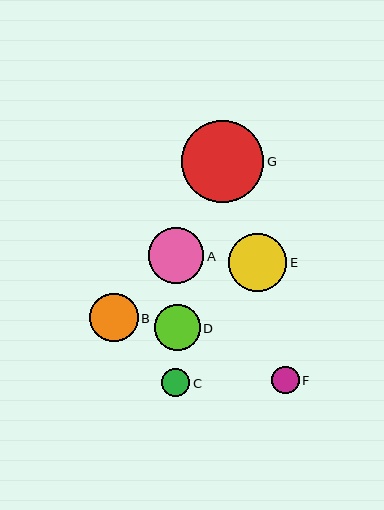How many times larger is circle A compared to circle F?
Circle A is approximately 2.0 times the size of circle F.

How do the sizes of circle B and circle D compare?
Circle B and circle D are approximately the same size.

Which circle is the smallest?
Circle F is the smallest with a size of approximately 28 pixels.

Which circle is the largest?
Circle G is the largest with a size of approximately 82 pixels.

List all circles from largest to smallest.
From largest to smallest: G, E, A, B, D, C, F.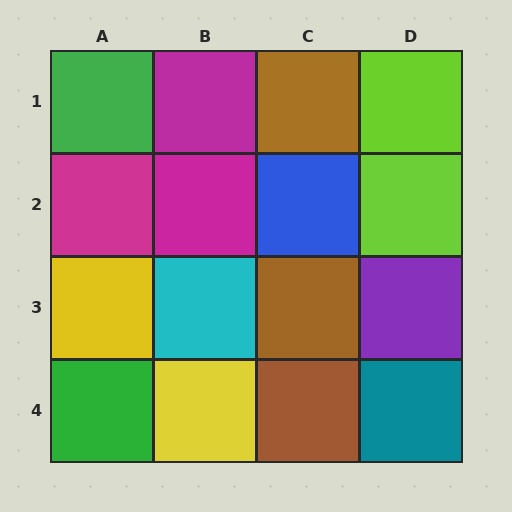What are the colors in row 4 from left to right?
Green, yellow, brown, teal.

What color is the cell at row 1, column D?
Lime.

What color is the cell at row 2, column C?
Blue.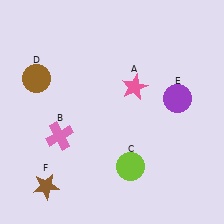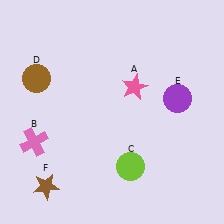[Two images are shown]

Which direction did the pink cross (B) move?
The pink cross (B) moved left.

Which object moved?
The pink cross (B) moved left.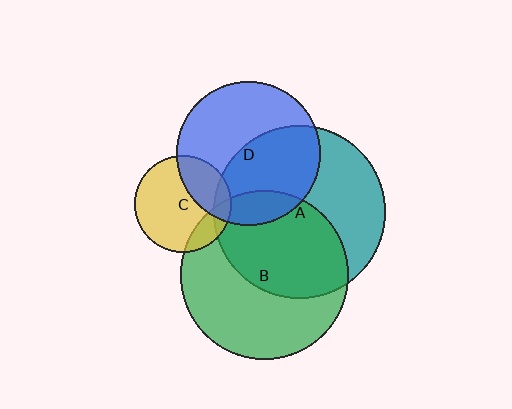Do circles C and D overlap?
Yes.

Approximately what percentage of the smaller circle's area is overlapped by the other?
Approximately 30%.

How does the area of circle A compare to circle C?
Approximately 3.2 times.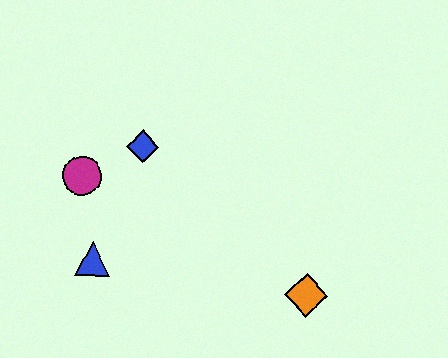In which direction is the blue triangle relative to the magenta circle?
The blue triangle is below the magenta circle.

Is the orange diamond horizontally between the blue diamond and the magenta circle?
No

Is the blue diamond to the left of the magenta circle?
No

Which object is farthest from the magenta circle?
The orange diamond is farthest from the magenta circle.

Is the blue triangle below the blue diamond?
Yes